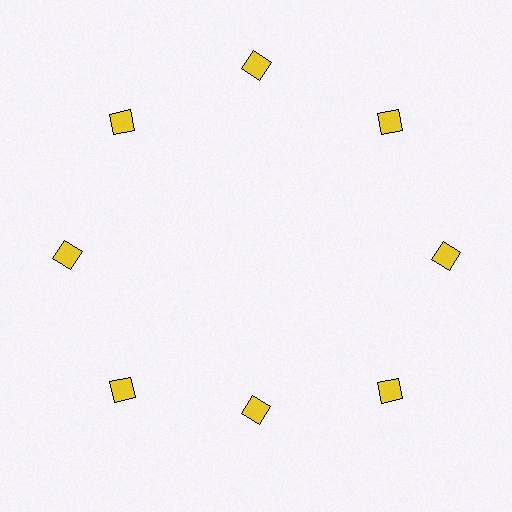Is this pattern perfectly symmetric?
No. The 8 yellow squares are arranged in a ring, but one element near the 6 o'clock position is pulled inward toward the center, breaking the 8-fold rotational symmetry.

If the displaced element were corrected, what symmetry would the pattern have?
It would have 8-fold rotational symmetry — the pattern would map onto itself every 45 degrees.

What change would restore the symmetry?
The symmetry would be restored by moving it outward, back onto the ring so that all 8 squares sit at equal angles and equal distance from the center.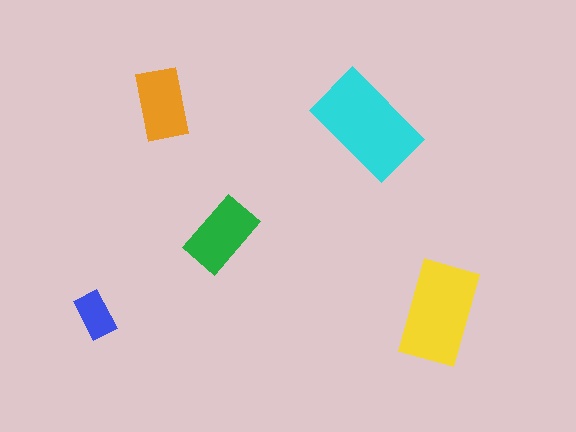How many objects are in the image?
There are 5 objects in the image.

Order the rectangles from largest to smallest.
the cyan one, the yellow one, the green one, the orange one, the blue one.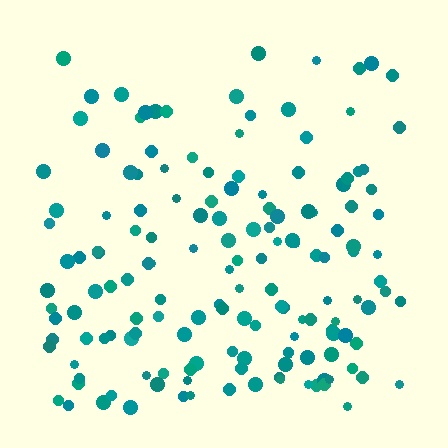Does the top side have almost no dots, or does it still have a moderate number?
Still a moderate number, just noticeably fewer than the bottom.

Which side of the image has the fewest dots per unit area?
The top.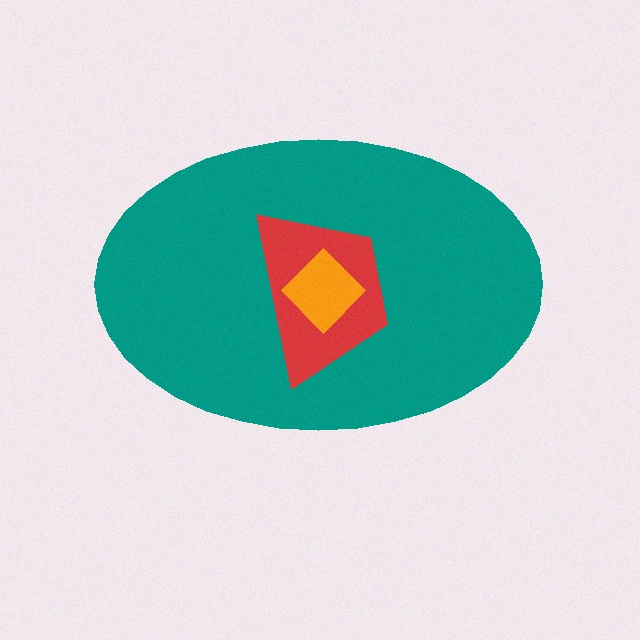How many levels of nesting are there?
3.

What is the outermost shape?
The teal ellipse.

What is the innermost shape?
The orange diamond.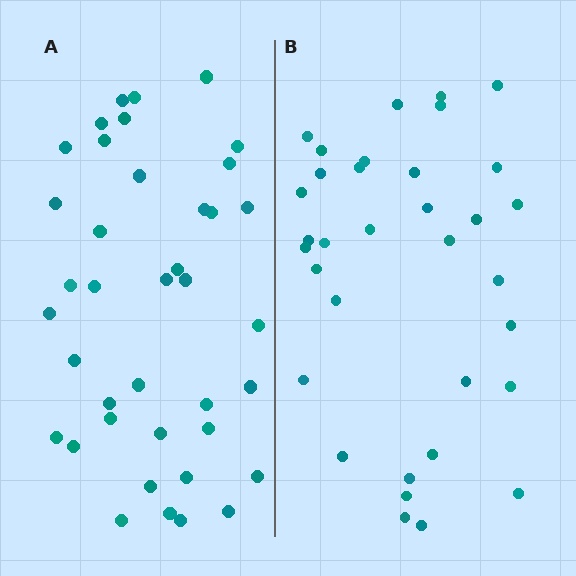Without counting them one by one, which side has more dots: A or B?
Region A (the left region) has more dots.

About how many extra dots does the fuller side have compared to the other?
Region A has about 5 more dots than region B.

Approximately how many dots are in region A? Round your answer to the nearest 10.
About 40 dots. (The exact count is 39, which rounds to 40.)